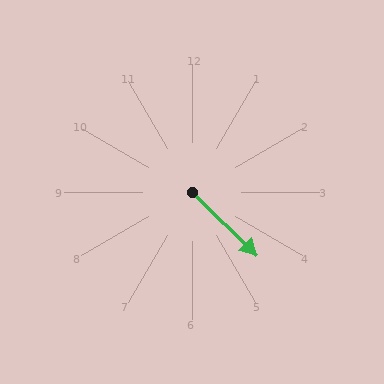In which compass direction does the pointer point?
Southeast.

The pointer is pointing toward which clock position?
Roughly 4 o'clock.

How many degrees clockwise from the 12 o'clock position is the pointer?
Approximately 135 degrees.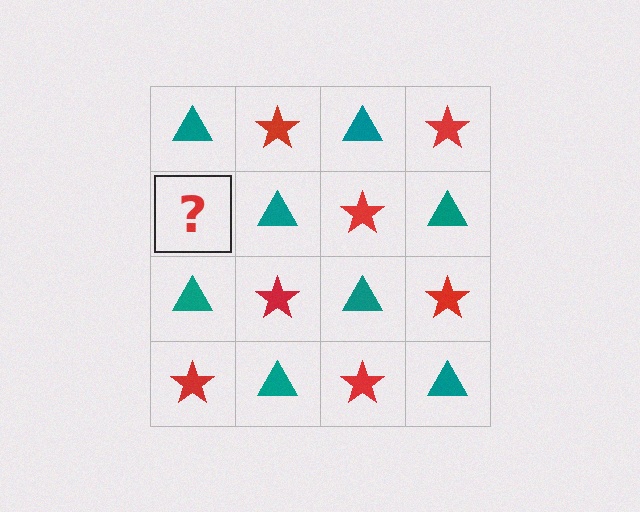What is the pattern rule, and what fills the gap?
The rule is that it alternates teal triangle and red star in a checkerboard pattern. The gap should be filled with a red star.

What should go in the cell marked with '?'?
The missing cell should contain a red star.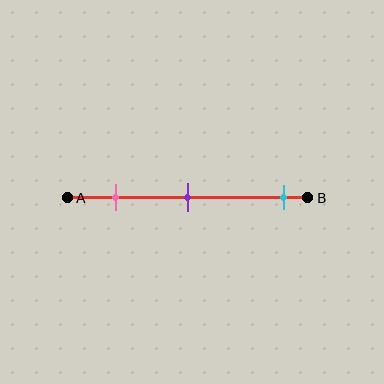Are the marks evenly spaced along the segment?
No, the marks are not evenly spaced.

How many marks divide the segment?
There are 3 marks dividing the segment.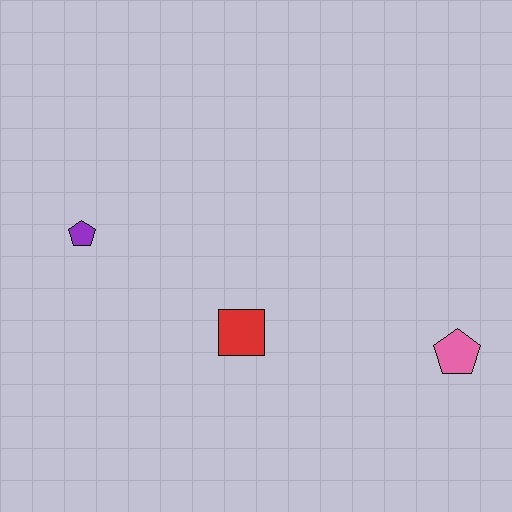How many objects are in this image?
There are 3 objects.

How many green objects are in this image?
There are no green objects.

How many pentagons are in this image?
There are 2 pentagons.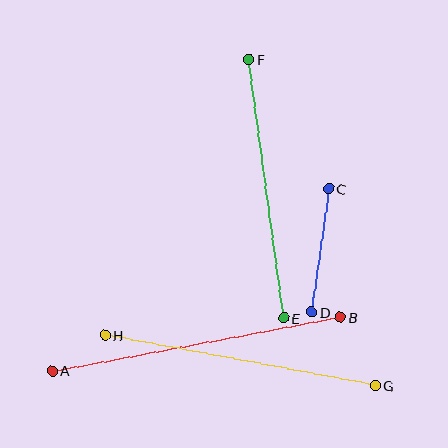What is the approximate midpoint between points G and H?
The midpoint is at approximately (240, 361) pixels.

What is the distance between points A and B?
The distance is approximately 293 pixels.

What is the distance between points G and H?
The distance is approximately 275 pixels.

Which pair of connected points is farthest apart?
Points A and B are farthest apart.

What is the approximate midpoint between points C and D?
The midpoint is at approximately (320, 251) pixels.